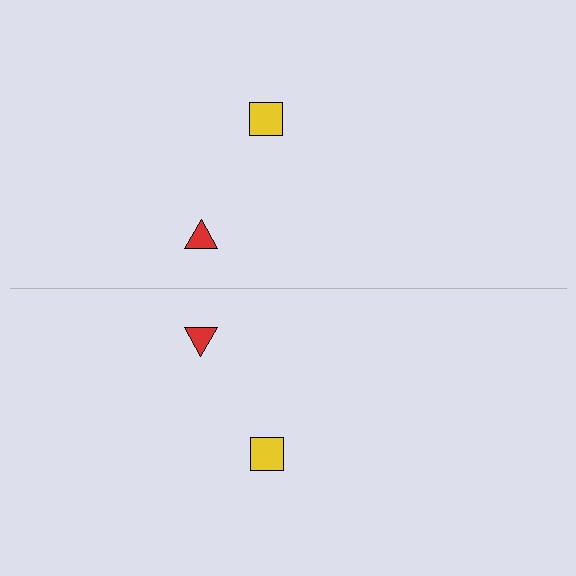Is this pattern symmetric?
Yes, this pattern has bilateral (reflection) symmetry.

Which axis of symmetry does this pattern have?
The pattern has a horizontal axis of symmetry running through the center of the image.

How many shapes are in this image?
There are 4 shapes in this image.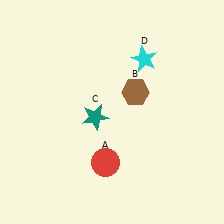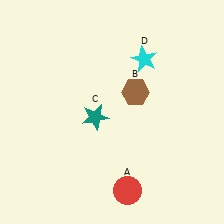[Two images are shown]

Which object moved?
The red circle (A) moved down.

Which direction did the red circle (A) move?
The red circle (A) moved down.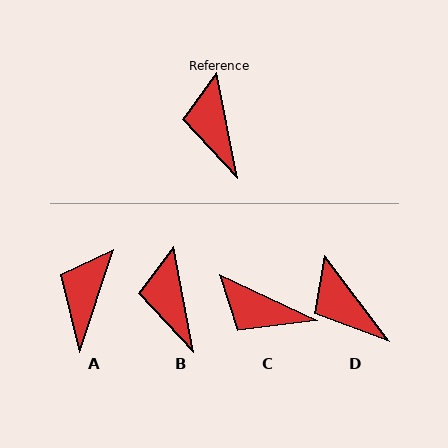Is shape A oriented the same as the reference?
No, it is off by about 29 degrees.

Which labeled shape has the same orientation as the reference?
B.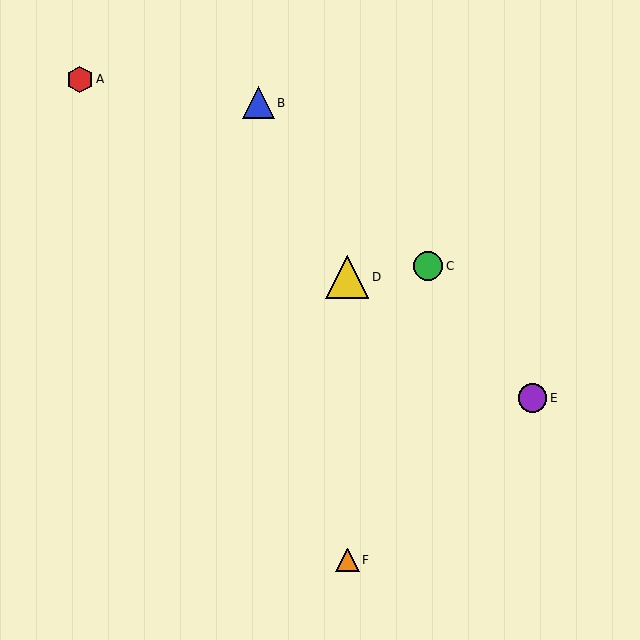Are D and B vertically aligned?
No, D is at x≈347 and B is at x≈258.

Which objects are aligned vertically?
Objects D, F are aligned vertically.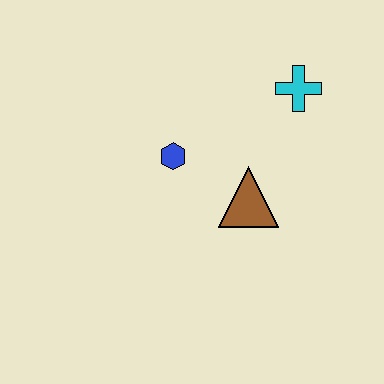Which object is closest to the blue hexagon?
The brown triangle is closest to the blue hexagon.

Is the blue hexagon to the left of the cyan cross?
Yes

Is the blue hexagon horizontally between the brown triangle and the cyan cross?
No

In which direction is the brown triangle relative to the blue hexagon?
The brown triangle is to the right of the blue hexagon.